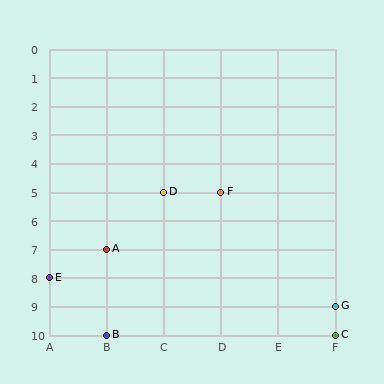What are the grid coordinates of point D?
Point D is at grid coordinates (C, 5).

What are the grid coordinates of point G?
Point G is at grid coordinates (F, 9).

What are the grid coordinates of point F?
Point F is at grid coordinates (D, 5).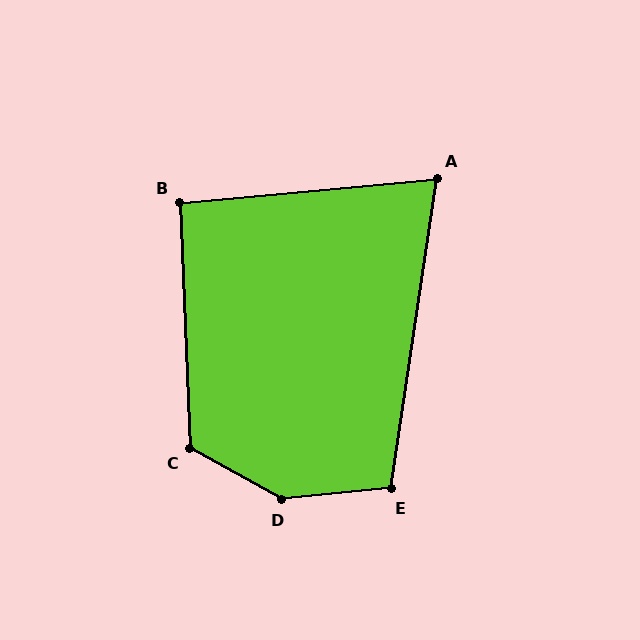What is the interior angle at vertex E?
Approximately 104 degrees (obtuse).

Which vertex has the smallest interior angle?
A, at approximately 76 degrees.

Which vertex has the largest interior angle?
D, at approximately 146 degrees.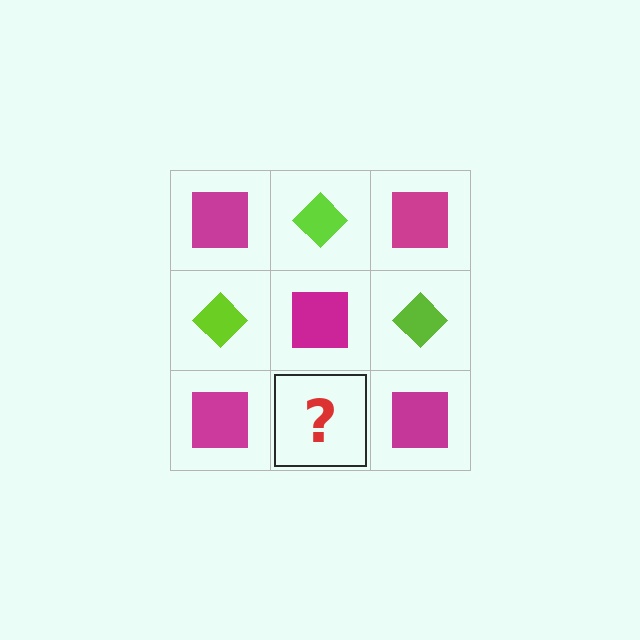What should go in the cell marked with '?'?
The missing cell should contain a lime diamond.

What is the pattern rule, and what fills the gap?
The rule is that it alternates magenta square and lime diamond in a checkerboard pattern. The gap should be filled with a lime diamond.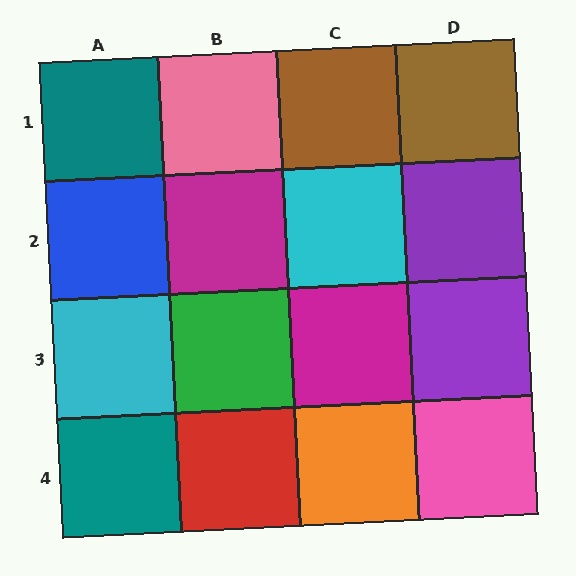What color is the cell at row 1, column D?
Brown.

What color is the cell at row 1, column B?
Pink.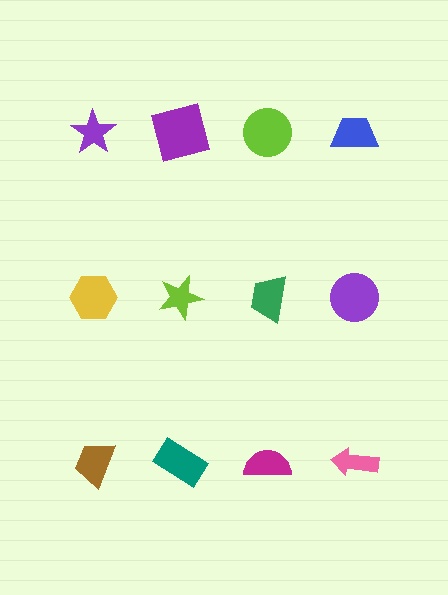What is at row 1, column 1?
A purple star.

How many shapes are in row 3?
4 shapes.